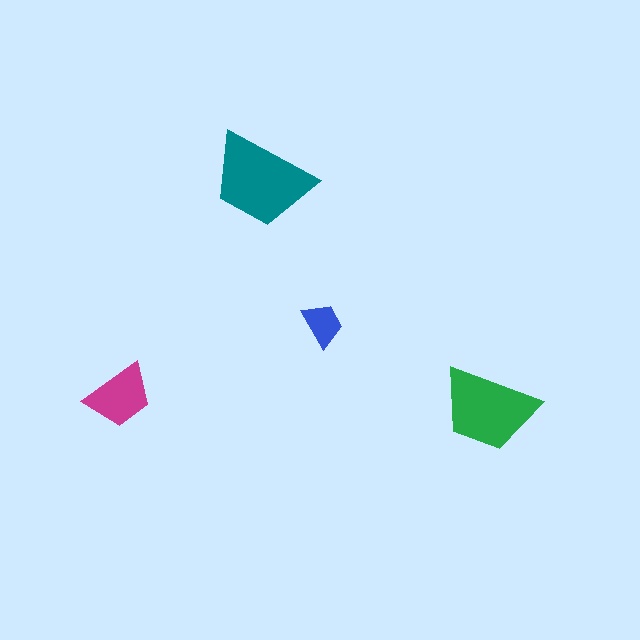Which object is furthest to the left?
The magenta trapezoid is leftmost.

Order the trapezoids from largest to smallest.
the teal one, the green one, the magenta one, the blue one.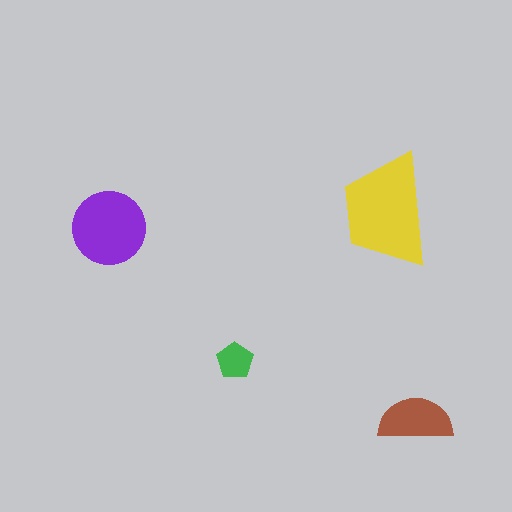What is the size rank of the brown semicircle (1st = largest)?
3rd.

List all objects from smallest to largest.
The green pentagon, the brown semicircle, the purple circle, the yellow trapezoid.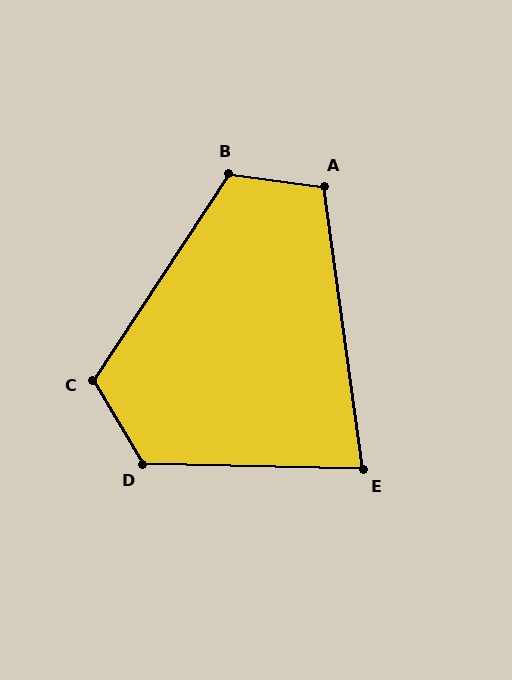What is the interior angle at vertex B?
Approximately 116 degrees (obtuse).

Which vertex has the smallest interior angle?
E, at approximately 81 degrees.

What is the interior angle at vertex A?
Approximately 105 degrees (obtuse).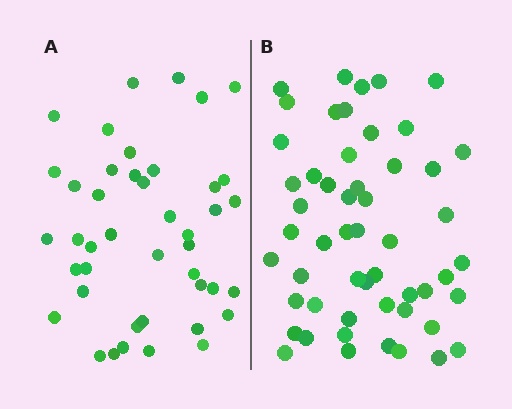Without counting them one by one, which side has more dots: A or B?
Region B (the right region) has more dots.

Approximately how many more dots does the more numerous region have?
Region B has roughly 10 or so more dots than region A.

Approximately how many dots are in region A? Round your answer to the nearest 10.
About 40 dots. (The exact count is 43, which rounds to 40.)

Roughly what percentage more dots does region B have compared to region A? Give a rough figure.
About 25% more.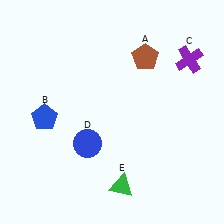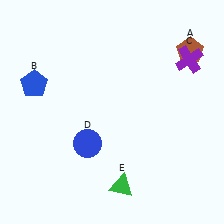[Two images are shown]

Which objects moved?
The objects that moved are: the brown pentagon (A), the blue pentagon (B).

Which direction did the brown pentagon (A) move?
The brown pentagon (A) moved right.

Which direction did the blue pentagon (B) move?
The blue pentagon (B) moved up.